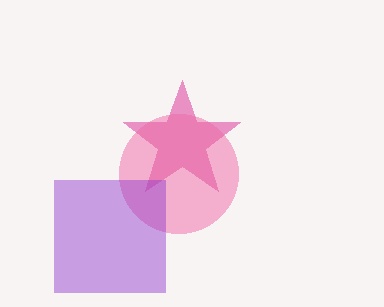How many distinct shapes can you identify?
There are 3 distinct shapes: a magenta star, a pink circle, a purple square.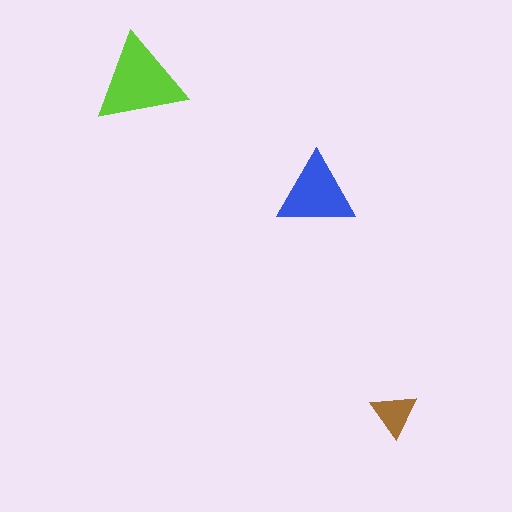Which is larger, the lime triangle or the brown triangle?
The lime one.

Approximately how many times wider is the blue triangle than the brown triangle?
About 1.5 times wider.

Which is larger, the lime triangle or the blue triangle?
The lime one.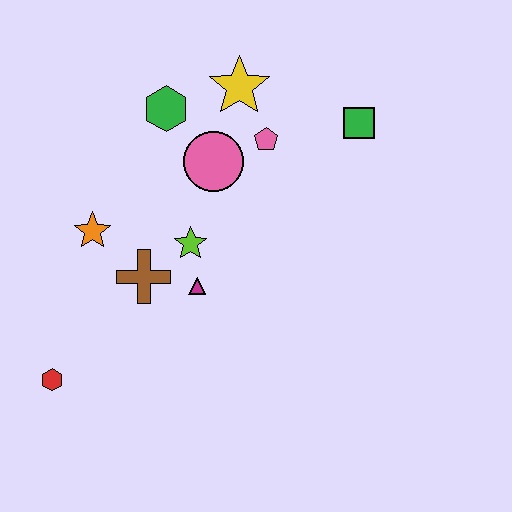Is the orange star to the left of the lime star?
Yes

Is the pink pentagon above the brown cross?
Yes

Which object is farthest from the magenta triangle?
The green square is farthest from the magenta triangle.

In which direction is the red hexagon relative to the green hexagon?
The red hexagon is below the green hexagon.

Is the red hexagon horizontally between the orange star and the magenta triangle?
No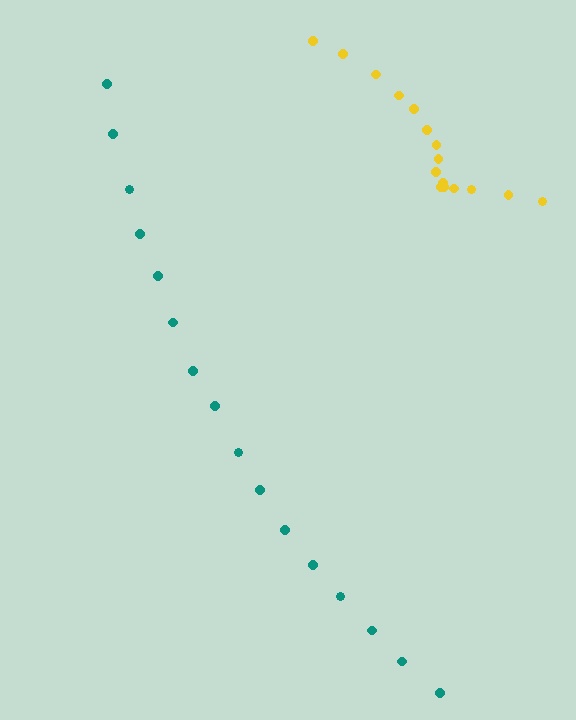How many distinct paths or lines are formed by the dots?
There are 2 distinct paths.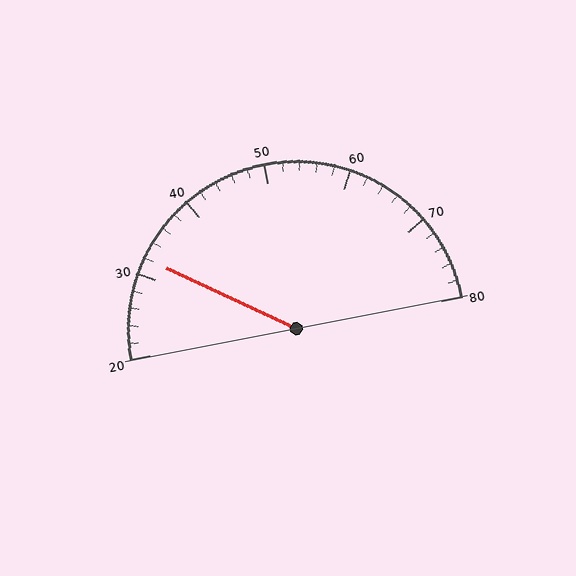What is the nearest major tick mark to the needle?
The nearest major tick mark is 30.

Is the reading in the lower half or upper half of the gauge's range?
The reading is in the lower half of the range (20 to 80).